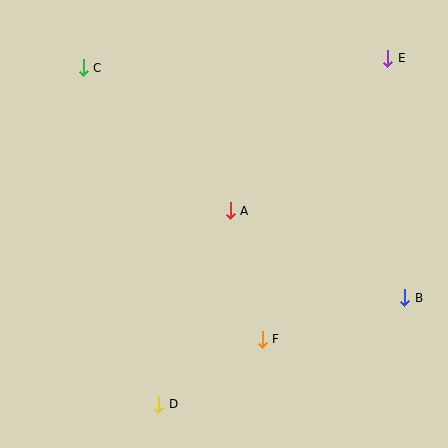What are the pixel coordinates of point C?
Point C is at (83, 68).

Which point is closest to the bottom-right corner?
Point B is closest to the bottom-right corner.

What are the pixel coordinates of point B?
Point B is at (405, 298).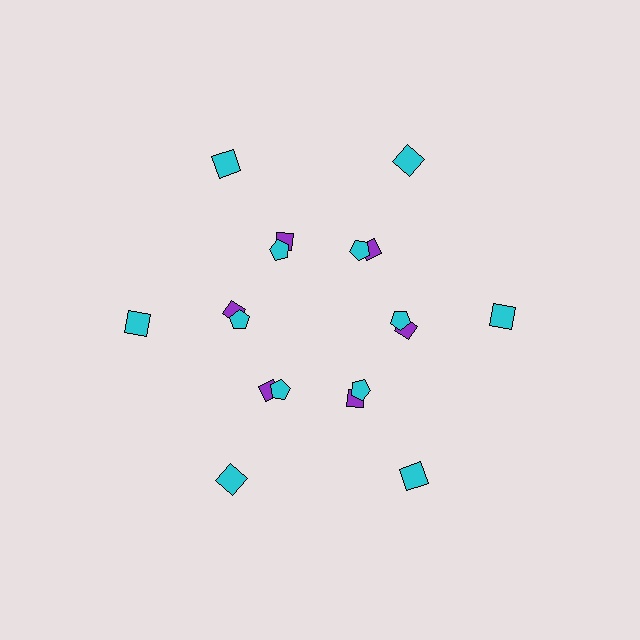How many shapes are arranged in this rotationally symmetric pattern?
There are 18 shapes, arranged in 6 groups of 3.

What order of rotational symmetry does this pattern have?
This pattern has 6-fold rotational symmetry.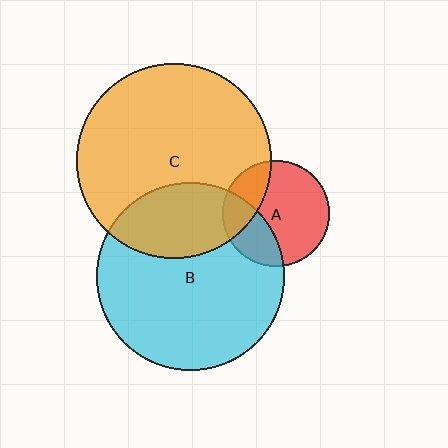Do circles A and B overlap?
Yes.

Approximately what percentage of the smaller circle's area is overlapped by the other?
Approximately 30%.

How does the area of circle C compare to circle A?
Approximately 3.4 times.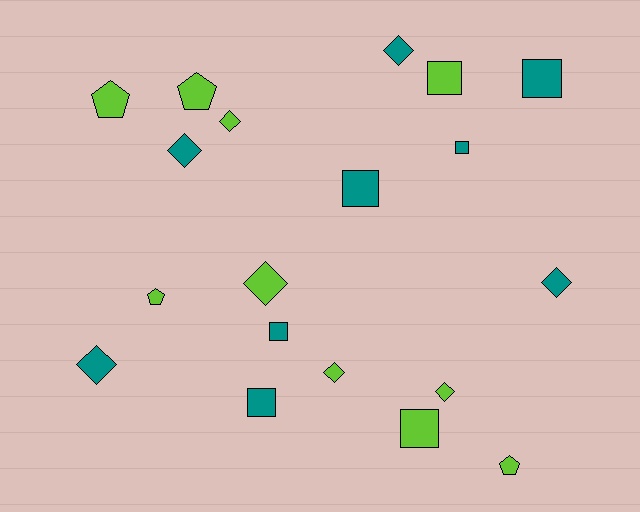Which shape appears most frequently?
Diamond, with 8 objects.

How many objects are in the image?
There are 19 objects.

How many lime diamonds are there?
There are 4 lime diamonds.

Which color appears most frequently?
Lime, with 10 objects.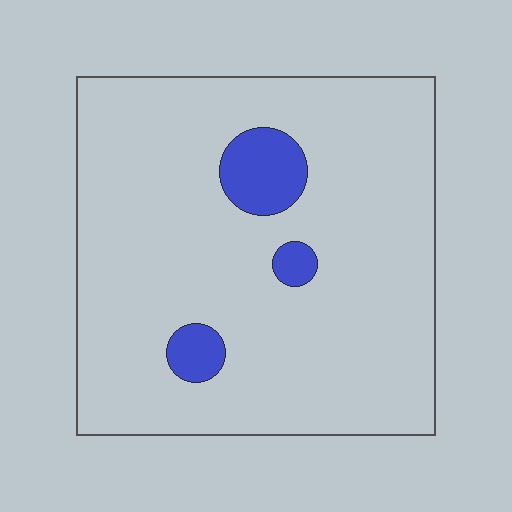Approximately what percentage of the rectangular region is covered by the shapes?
Approximately 10%.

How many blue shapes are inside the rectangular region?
3.